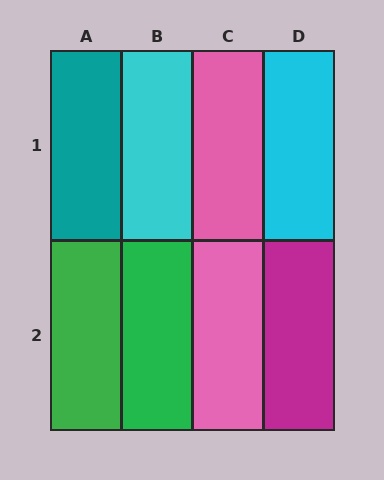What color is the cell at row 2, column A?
Green.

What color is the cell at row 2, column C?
Pink.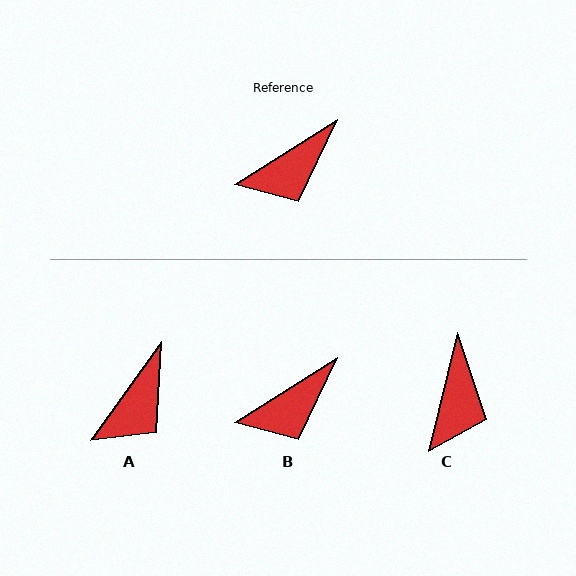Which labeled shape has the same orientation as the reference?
B.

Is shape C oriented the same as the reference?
No, it is off by about 44 degrees.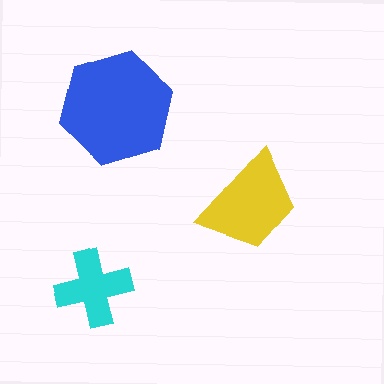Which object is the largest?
The blue hexagon.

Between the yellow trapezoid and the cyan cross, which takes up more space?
The yellow trapezoid.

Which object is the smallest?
The cyan cross.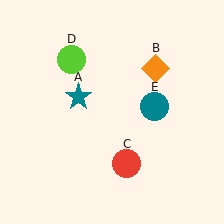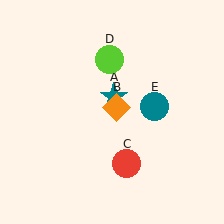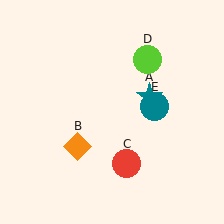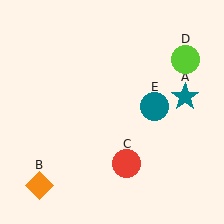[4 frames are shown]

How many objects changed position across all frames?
3 objects changed position: teal star (object A), orange diamond (object B), lime circle (object D).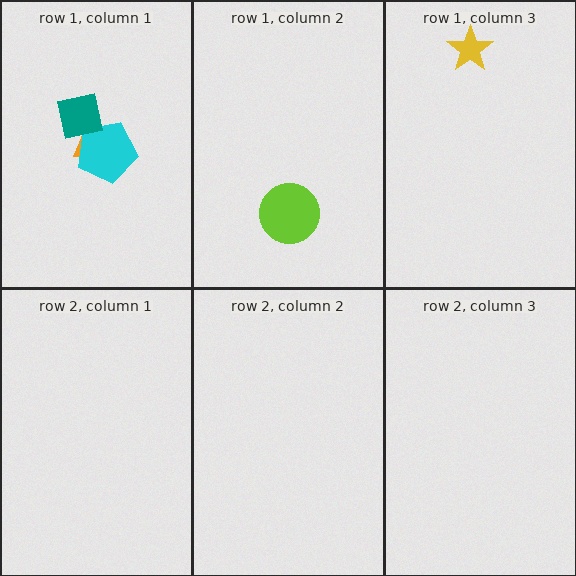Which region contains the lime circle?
The row 1, column 2 region.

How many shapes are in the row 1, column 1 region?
3.